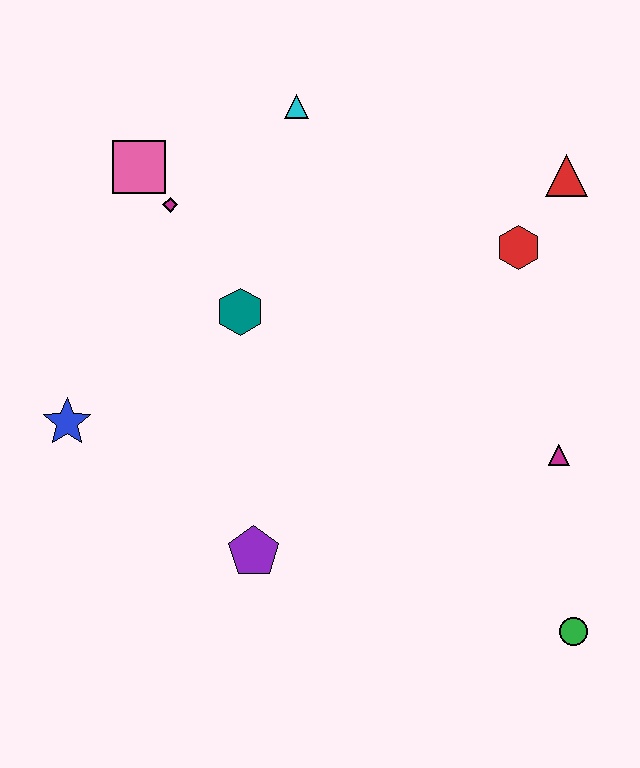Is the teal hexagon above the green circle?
Yes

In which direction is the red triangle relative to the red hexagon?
The red triangle is above the red hexagon.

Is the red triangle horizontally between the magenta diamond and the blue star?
No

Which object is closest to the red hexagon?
The red triangle is closest to the red hexagon.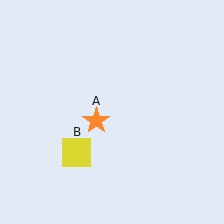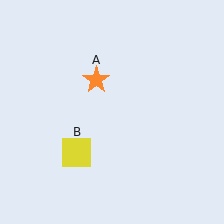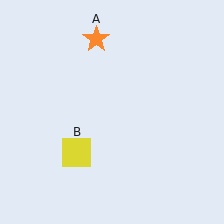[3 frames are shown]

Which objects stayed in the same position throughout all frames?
Yellow square (object B) remained stationary.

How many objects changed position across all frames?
1 object changed position: orange star (object A).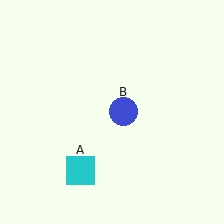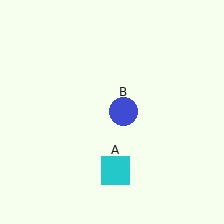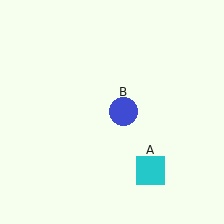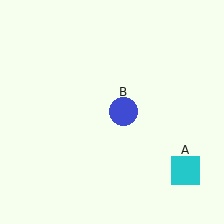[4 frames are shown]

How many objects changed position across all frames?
1 object changed position: cyan square (object A).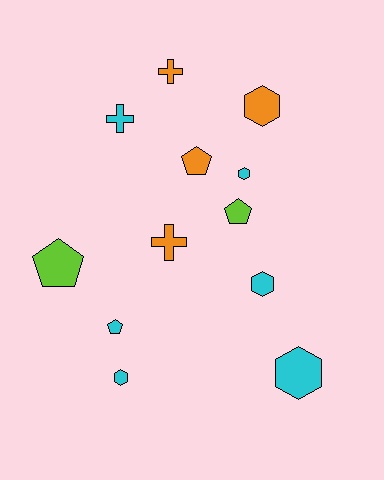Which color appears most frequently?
Cyan, with 6 objects.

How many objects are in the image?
There are 12 objects.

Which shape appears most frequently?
Hexagon, with 5 objects.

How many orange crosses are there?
There are 2 orange crosses.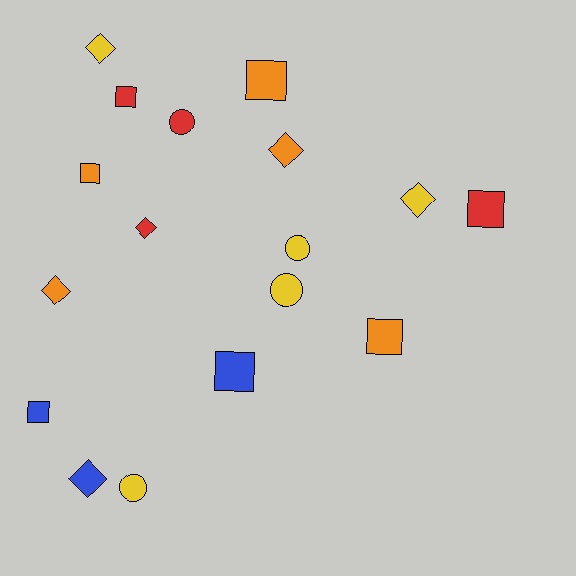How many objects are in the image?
There are 17 objects.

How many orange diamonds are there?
There are 2 orange diamonds.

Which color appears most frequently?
Yellow, with 5 objects.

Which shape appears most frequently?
Square, with 7 objects.